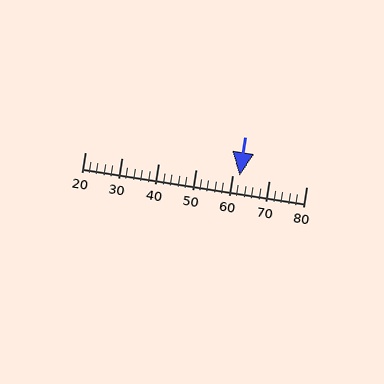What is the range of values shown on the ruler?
The ruler shows values from 20 to 80.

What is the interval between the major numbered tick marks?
The major tick marks are spaced 10 units apart.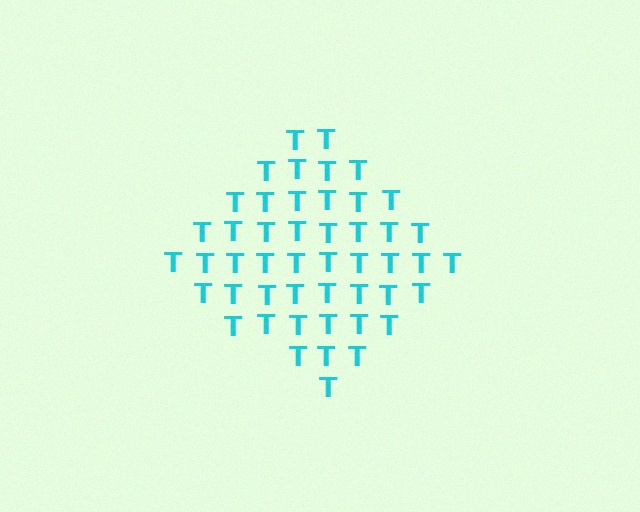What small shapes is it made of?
It is made of small letter T's.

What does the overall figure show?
The overall figure shows a diamond.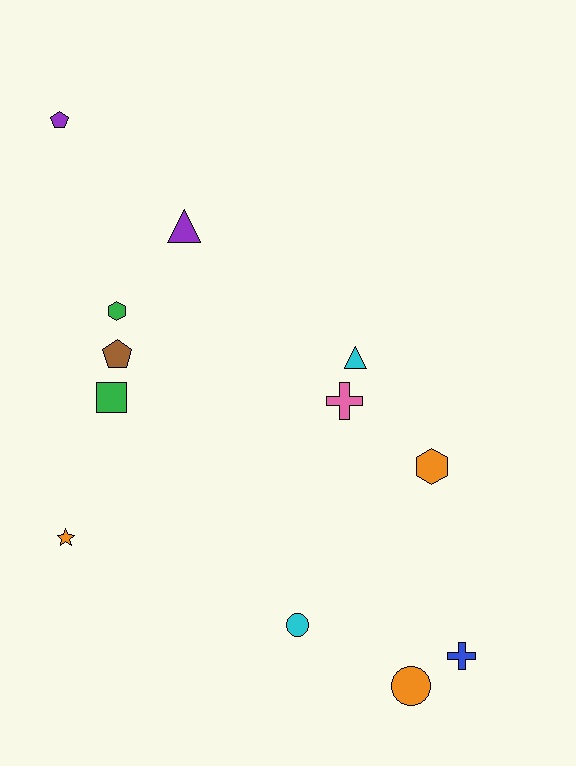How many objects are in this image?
There are 12 objects.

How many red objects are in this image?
There are no red objects.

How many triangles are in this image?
There are 2 triangles.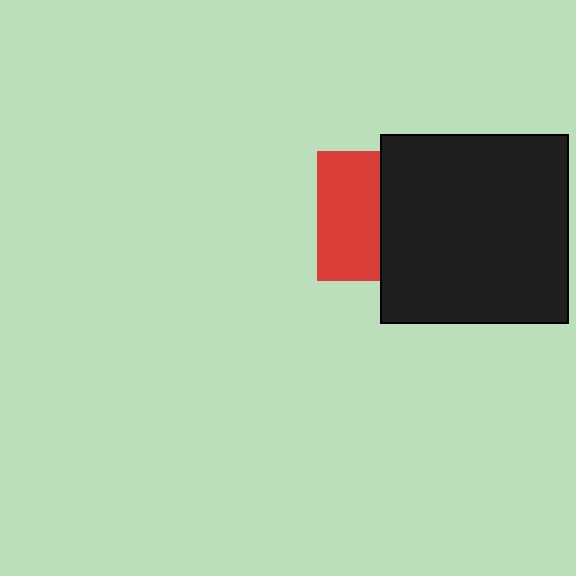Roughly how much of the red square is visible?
About half of it is visible (roughly 48%).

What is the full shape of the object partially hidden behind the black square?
The partially hidden object is a red square.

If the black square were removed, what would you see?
You would see the complete red square.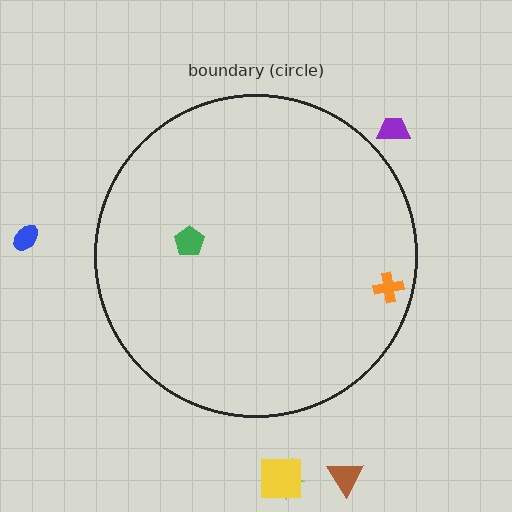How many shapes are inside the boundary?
2 inside, 5 outside.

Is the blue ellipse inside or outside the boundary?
Outside.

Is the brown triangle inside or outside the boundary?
Outside.